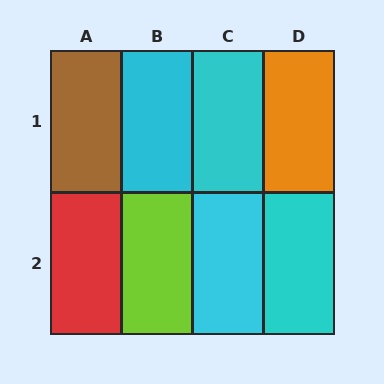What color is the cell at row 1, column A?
Brown.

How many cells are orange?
1 cell is orange.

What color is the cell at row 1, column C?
Cyan.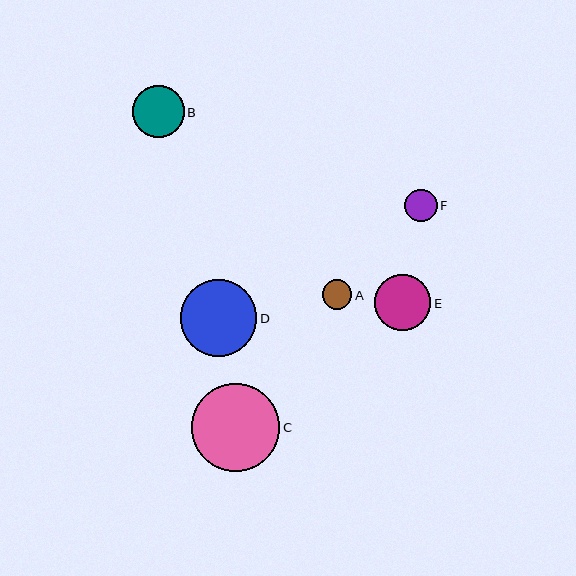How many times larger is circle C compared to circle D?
Circle C is approximately 1.2 times the size of circle D.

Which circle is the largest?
Circle C is the largest with a size of approximately 88 pixels.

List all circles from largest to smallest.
From largest to smallest: C, D, E, B, F, A.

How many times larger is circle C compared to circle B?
Circle C is approximately 1.7 times the size of circle B.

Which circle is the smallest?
Circle A is the smallest with a size of approximately 29 pixels.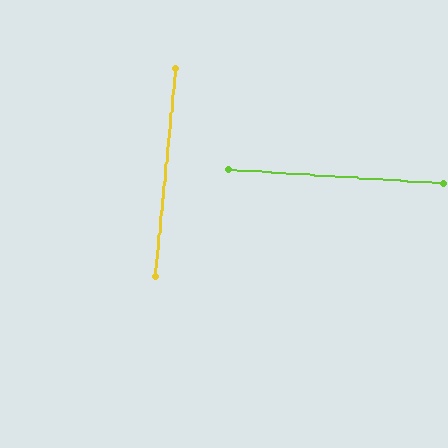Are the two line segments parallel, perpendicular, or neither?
Perpendicular — they meet at approximately 88°.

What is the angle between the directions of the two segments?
Approximately 88 degrees.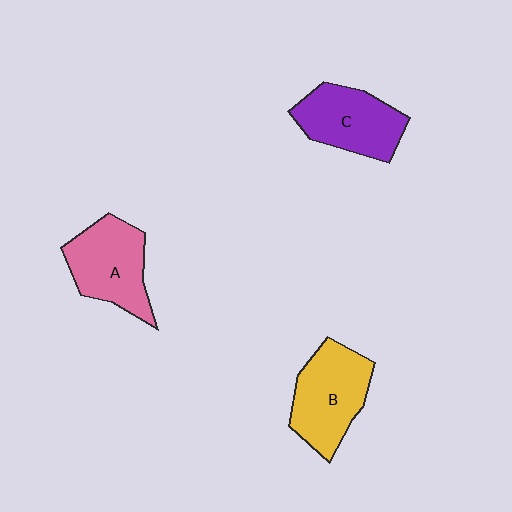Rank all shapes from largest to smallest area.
From largest to smallest: B (yellow), A (pink), C (purple).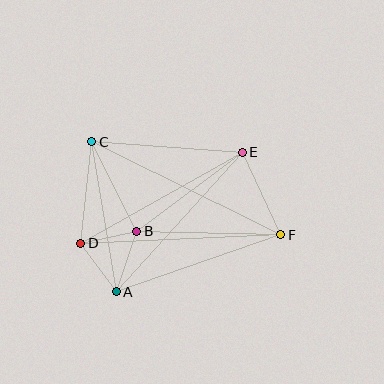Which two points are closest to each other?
Points B and D are closest to each other.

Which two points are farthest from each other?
Points C and F are farthest from each other.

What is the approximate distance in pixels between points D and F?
The distance between D and F is approximately 200 pixels.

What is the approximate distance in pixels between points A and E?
The distance between A and E is approximately 188 pixels.